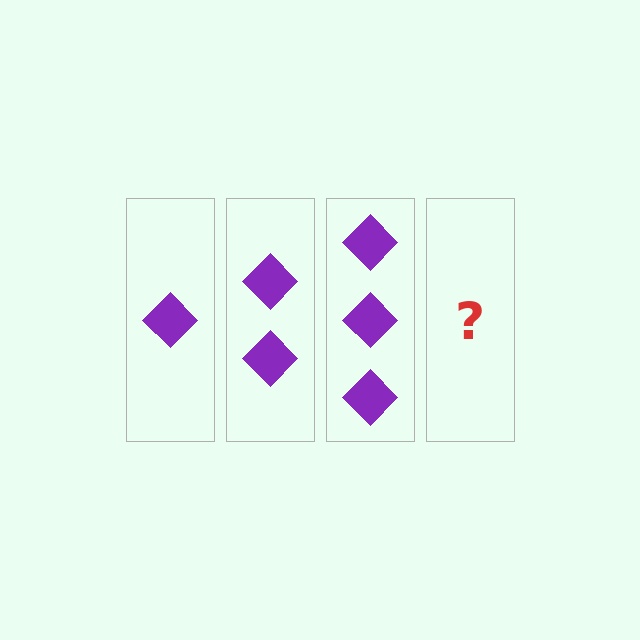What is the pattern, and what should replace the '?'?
The pattern is that each step adds one more diamond. The '?' should be 4 diamonds.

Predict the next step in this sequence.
The next step is 4 diamonds.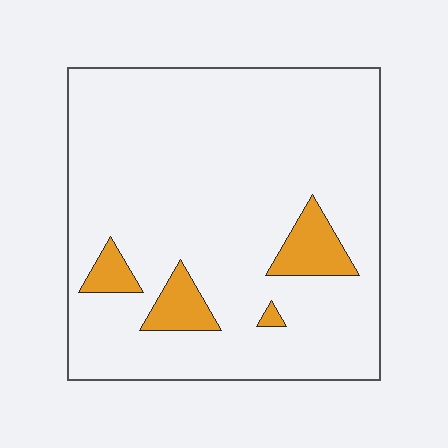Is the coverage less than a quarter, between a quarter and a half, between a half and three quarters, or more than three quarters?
Less than a quarter.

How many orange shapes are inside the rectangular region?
4.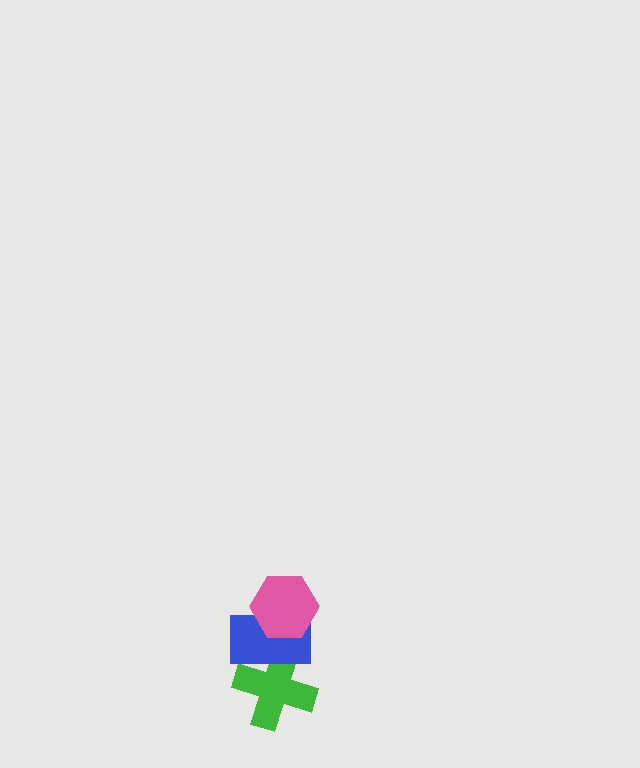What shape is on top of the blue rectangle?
The pink hexagon is on top of the blue rectangle.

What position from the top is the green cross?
The green cross is 3rd from the top.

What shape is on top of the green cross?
The blue rectangle is on top of the green cross.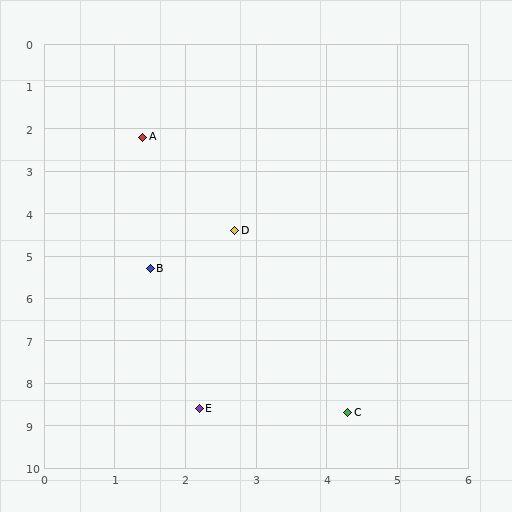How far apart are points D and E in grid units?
Points D and E are about 4.2 grid units apart.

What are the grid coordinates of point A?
Point A is at approximately (1.4, 2.2).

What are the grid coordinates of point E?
Point E is at approximately (2.2, 8.6).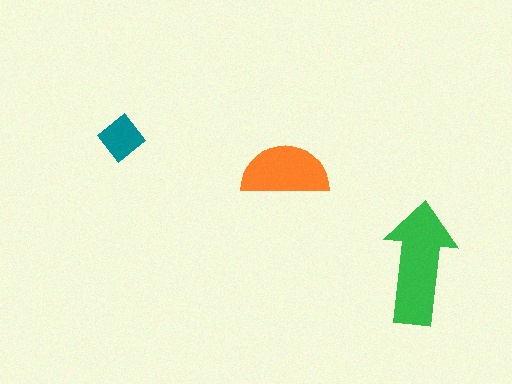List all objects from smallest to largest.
The teal diamond, the orange semicircle, the green arrow.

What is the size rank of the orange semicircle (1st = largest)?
2nd.